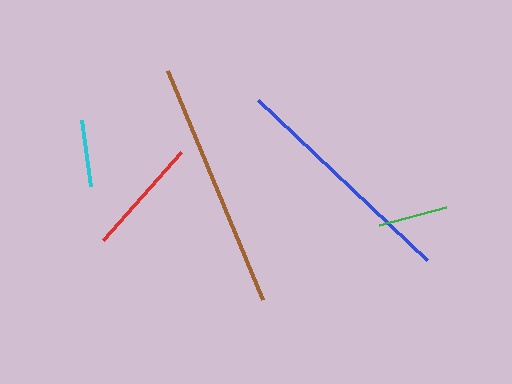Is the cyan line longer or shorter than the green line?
The green line is longer than the cyan line.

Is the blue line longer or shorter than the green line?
The blue line is longer than the green line.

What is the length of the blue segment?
The blue segment is approximately 232 pixels long.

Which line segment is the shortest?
The cyan line is the shortest at approximately 67 pixels.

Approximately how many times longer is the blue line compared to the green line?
The blue line is approximately 3.4 times the length of the green line.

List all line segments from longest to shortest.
From longest to shortest: brown, blue, red, green, cyan.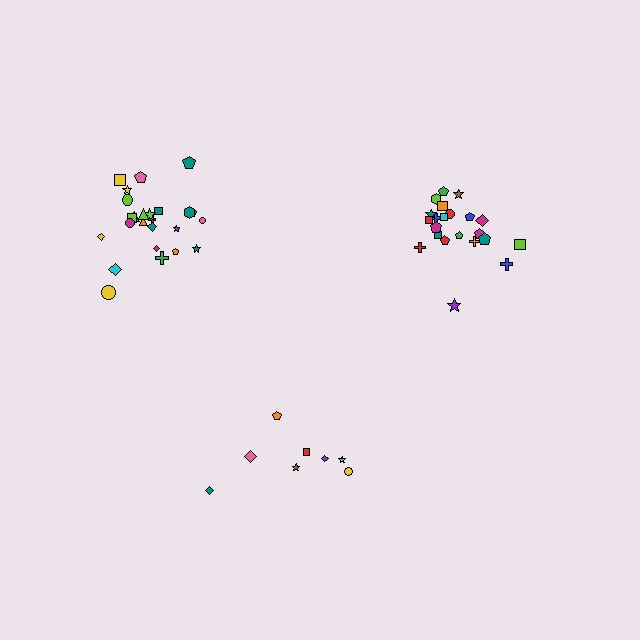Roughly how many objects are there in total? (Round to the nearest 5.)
Roughly 55 objects in total.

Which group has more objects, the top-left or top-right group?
The top-left group.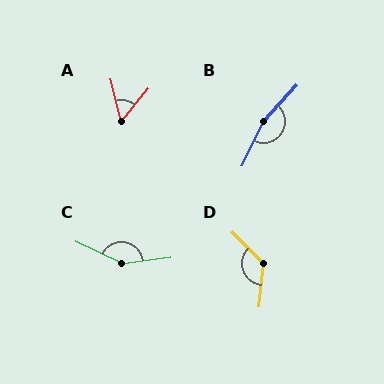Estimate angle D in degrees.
Approximately 130 degrees.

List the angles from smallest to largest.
A (52°), D (130°), C (148°), B (164°).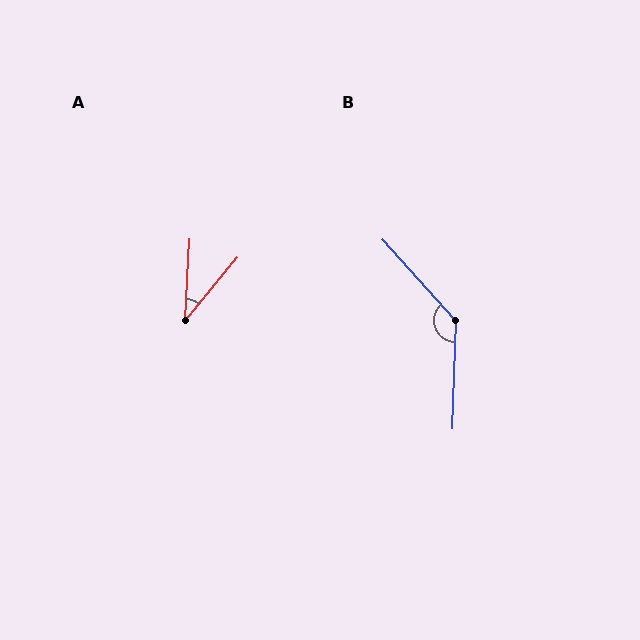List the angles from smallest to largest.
A (36°), B (136°).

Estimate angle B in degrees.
Approximately 136 degrees.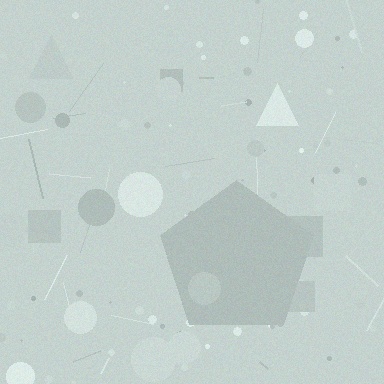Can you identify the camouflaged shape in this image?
The camouflaged shape is a pentagon.